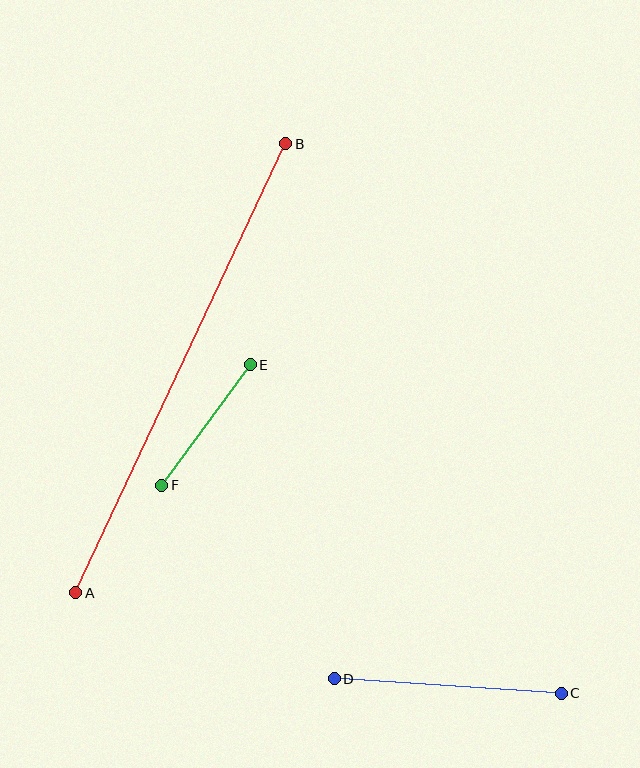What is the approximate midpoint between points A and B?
The midpoint is at approximately (181, 368) pixels.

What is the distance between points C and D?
The distance is approximately 228 pixels.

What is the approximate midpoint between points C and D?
The midpoint is at approximately (448, 686) pixels.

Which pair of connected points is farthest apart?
Points A and B are farthest apart.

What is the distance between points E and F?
The distance is approximately 149 pixels.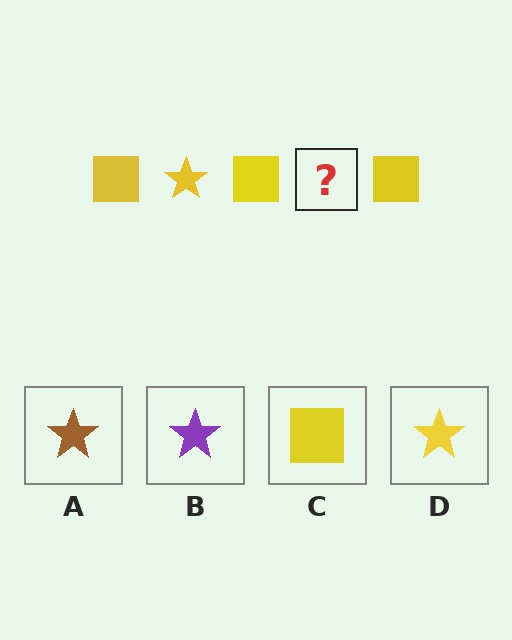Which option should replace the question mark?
Option D.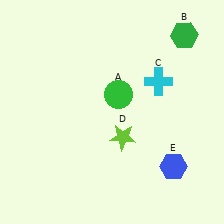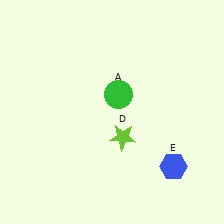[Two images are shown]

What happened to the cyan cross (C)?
The cyan cross (C) was removed in Image 2. It was in the top-right area of Image 1.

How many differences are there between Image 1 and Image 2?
There are 2 differences between the two images.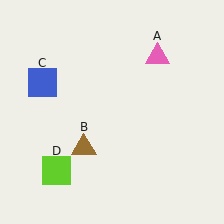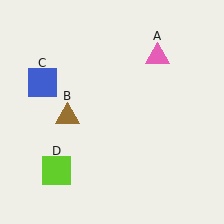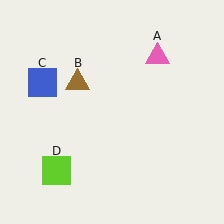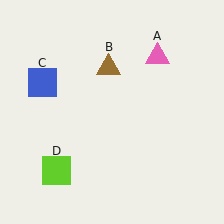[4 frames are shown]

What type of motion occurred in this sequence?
The brown triangle (object B) rotated clockwise around the center of the scene.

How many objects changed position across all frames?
1 object changed position: brown triangle (object B).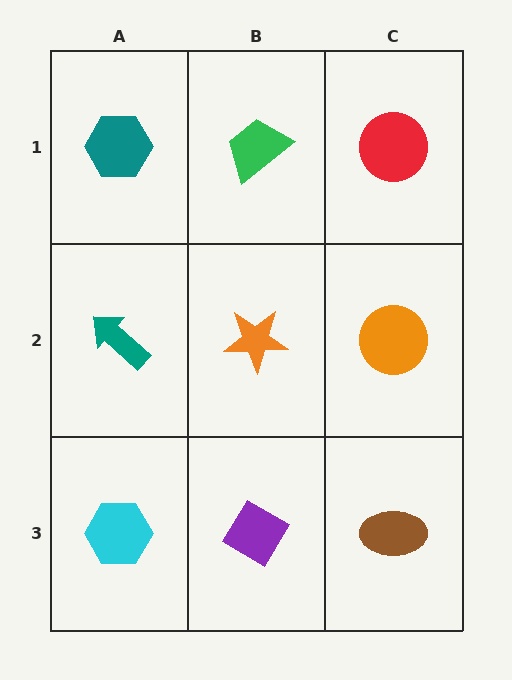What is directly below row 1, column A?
A teal arrow.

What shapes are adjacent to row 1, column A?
A teal arrow (row 2, column A), a green trapezoid (row 1, column B).